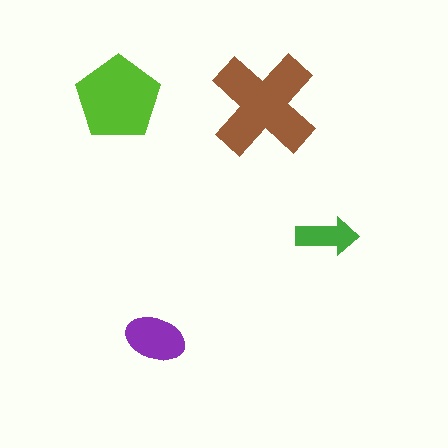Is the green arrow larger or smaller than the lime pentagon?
Smaller.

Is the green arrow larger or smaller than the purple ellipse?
Smaller.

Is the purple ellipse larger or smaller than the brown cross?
Smaller.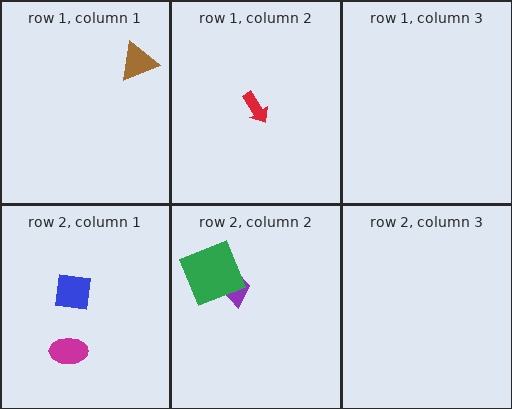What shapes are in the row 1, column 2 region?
The red arrow.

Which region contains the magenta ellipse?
The row 2, column 1 region.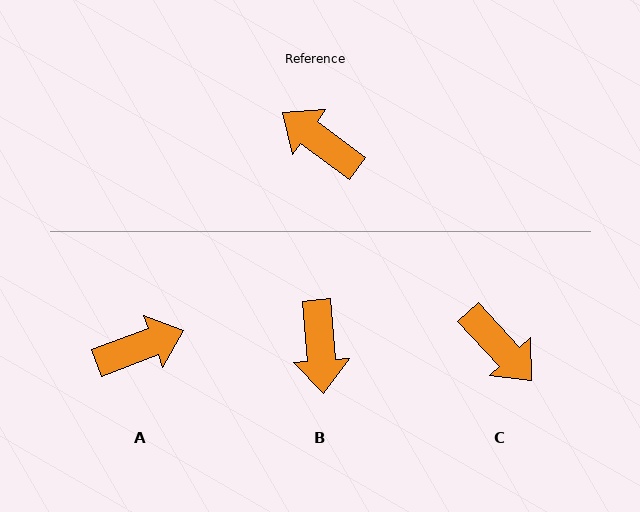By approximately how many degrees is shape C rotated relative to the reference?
Approximately 170 degrees counter-clockwise.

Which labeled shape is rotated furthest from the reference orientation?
C, about 170 degrees away.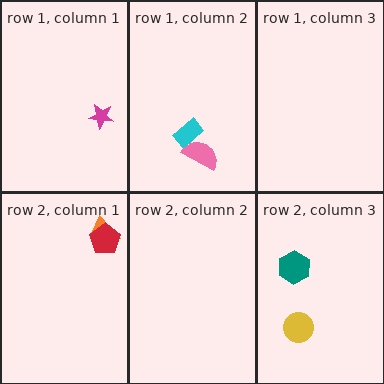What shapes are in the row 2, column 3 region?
The yellow circle, the teal hexagon.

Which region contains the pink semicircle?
The row 1, column 2 region.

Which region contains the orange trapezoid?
The row 2, column 1 region.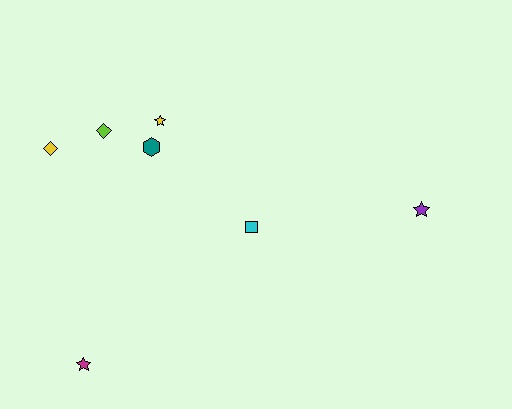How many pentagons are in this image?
There are no pentagons.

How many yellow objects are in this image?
There are 2 yellow objects.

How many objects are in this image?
There are 7 objects.